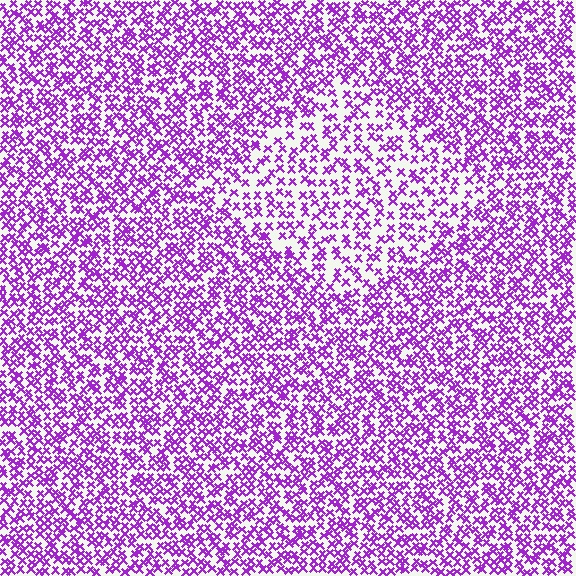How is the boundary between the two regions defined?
The boundary is defined by a change in element density (approximately 1.6x ratio). All elements are the same color, size, and shape.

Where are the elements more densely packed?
The elements are more densely packed outside the diamond boundary.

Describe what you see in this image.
The image contains small purple elements arranged at two different densities. A diamond-shaped region is visible where the elements are less densely packed than the surrounding area.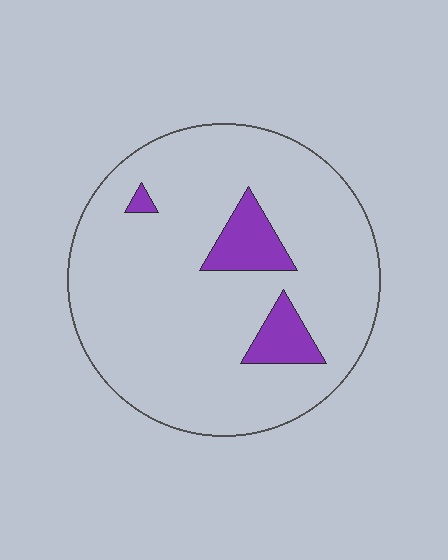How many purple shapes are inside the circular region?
3.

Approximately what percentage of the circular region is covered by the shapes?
Approximately 10%.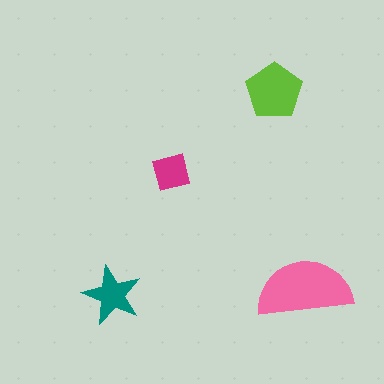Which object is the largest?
The pink semicircle.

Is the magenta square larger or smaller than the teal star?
Smaller.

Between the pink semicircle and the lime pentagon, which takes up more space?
The pink semicircle.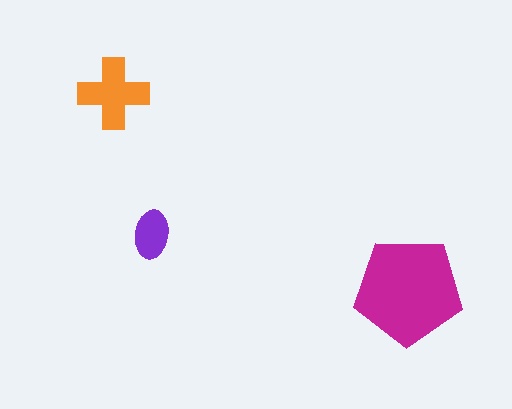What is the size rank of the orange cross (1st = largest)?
2nd.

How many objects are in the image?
There are 3 objects in the image.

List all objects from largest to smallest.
The magenta pentagon, the orange cross, the purple ellipse.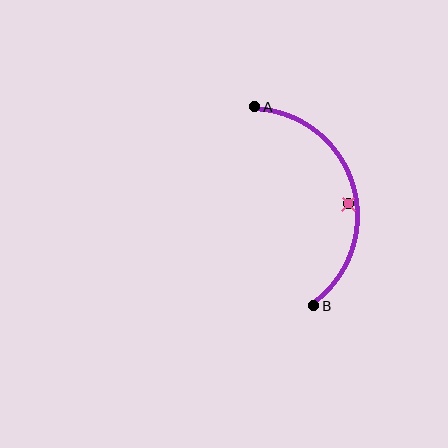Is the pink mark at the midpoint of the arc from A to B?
No — the pink mark does not lie on the arc at all. It sits slightly inside the curve.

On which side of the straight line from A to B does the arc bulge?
The arc bulges to the right of the straight line connecting A and B.